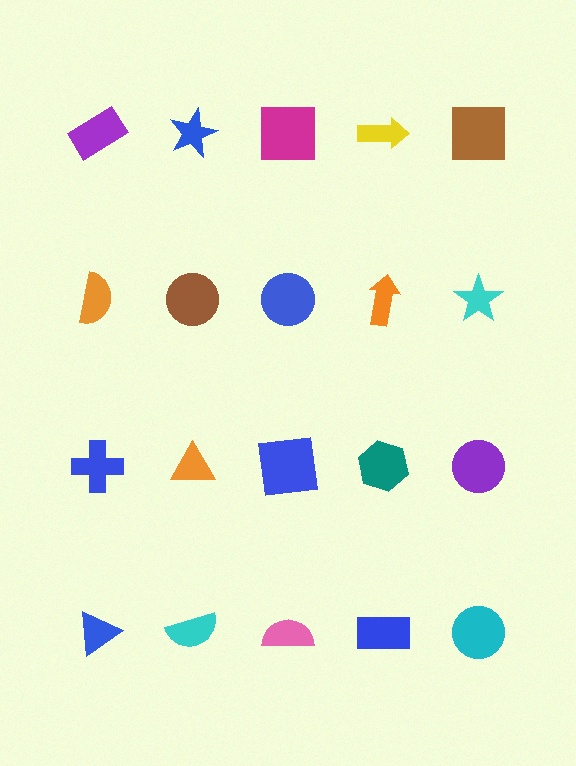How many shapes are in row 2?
5 shapes.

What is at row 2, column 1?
An orange semicircle.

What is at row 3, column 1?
A blue cross.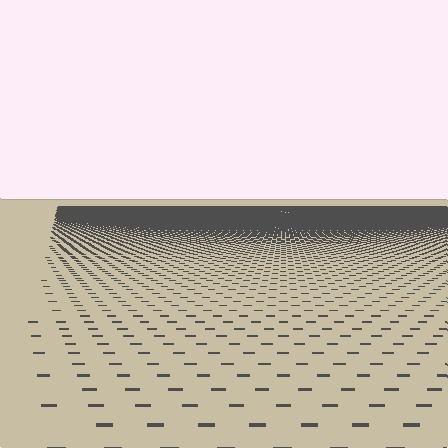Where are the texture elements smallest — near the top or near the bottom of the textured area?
Near the top.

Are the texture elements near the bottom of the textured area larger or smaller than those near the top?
Larger. Near the bottom, elements are closer to the viewer and appear at a bigger on-screen size.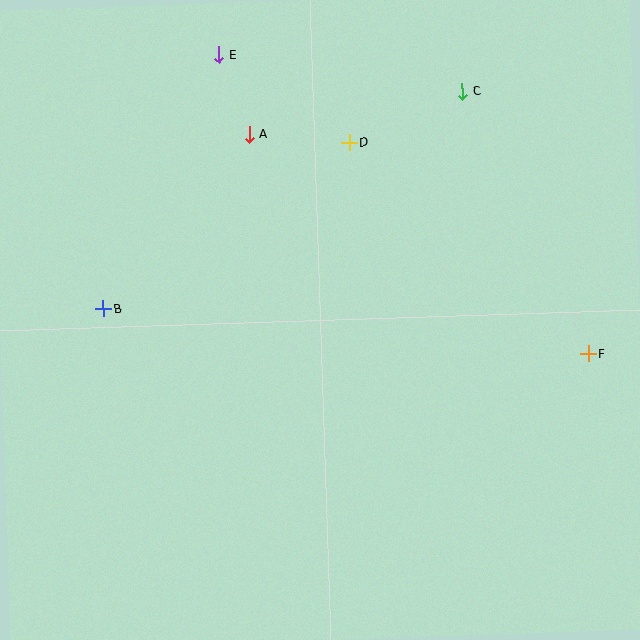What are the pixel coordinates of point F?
Point F is at (589, 354).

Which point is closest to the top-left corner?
Point E is closest to the top-left corner.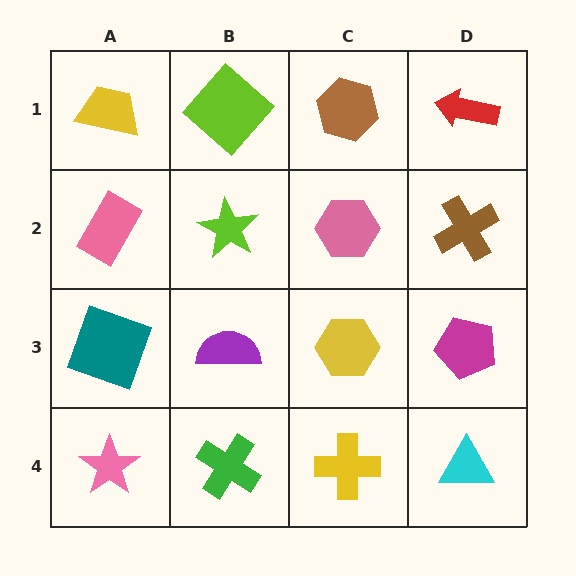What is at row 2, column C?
A pink hexagon.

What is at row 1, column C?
A brown hexagon.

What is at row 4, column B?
A green cross.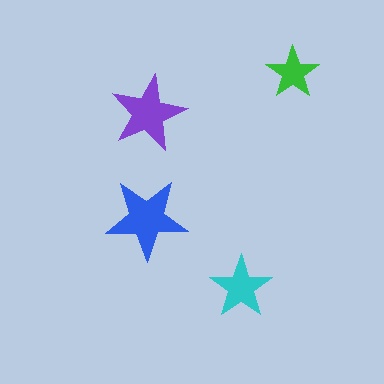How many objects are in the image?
There are 4 objects in the image.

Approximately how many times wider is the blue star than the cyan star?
About 1.5 times wider.